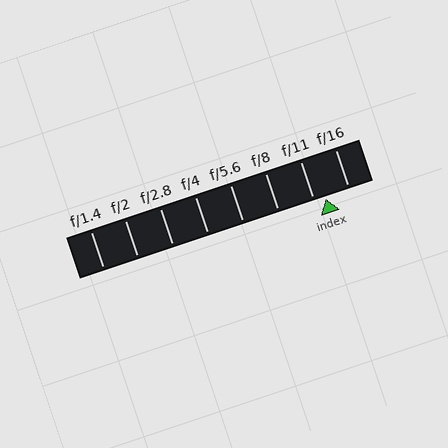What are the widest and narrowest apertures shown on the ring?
The widest aperture shown is f/1.4 and the narrowest is f/16.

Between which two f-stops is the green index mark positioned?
The index mark is between f/11 and f/16.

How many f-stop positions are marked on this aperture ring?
There are 8 f-stop positions marked.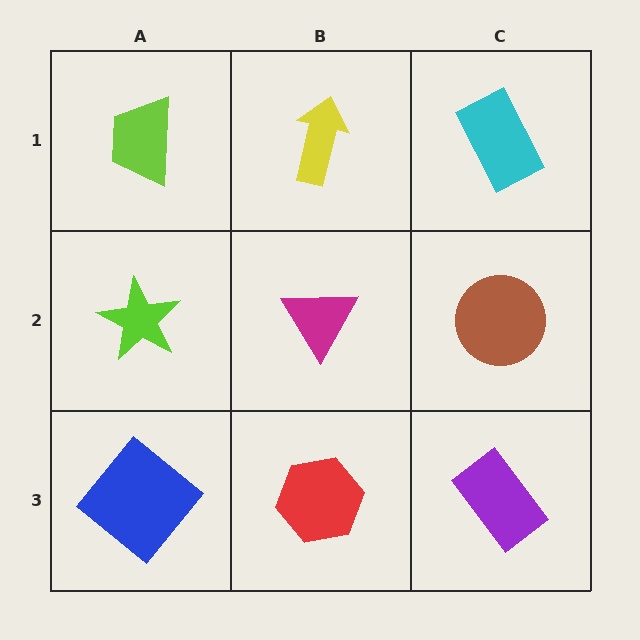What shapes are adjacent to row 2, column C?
A cyan rectangle (row 1, column C), a purple rectangle (row 3, column C), a magenta triangle (row 2, column B).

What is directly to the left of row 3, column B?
A blue diamond.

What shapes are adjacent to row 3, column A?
A lime star (row 2, column A), a red hexagon (row 3, column B).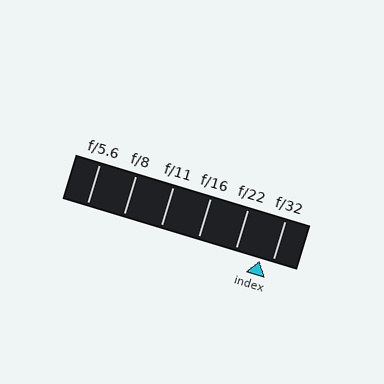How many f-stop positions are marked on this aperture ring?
There are 6 f-stop positions marked.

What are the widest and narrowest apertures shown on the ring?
The widest aperture shown is f/5.6 and the narrowest is f/32.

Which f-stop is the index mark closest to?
The index mark is closest to f/32.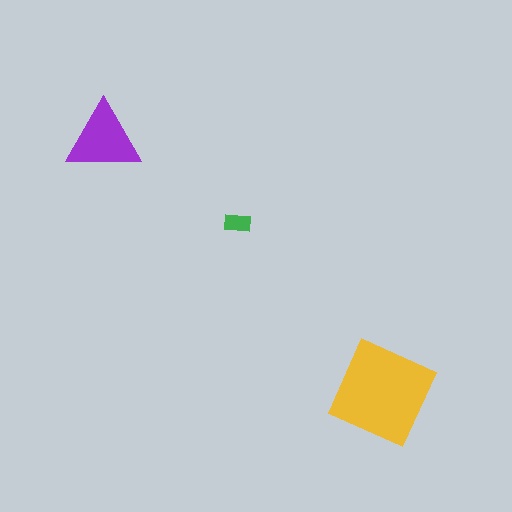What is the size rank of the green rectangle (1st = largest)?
3rd.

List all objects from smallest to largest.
The green rectangle, the purple triangle, the yellow diamond.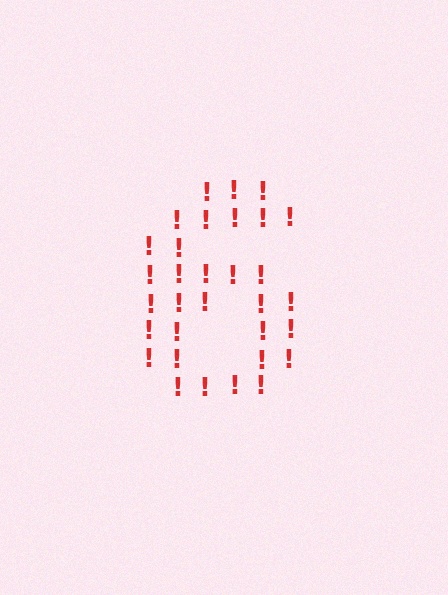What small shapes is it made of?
It is made of small exclamation marks.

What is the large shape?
The large shape is the digit 6.